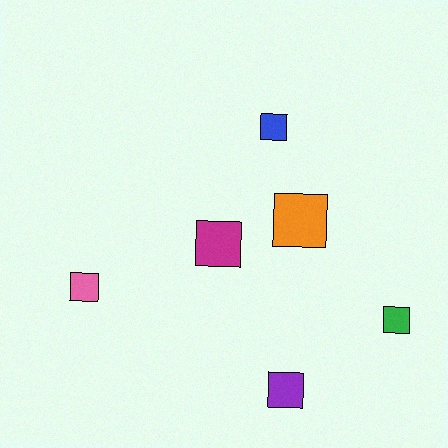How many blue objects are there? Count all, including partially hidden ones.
There is 1 blue object.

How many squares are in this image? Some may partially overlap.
There are 6 squares.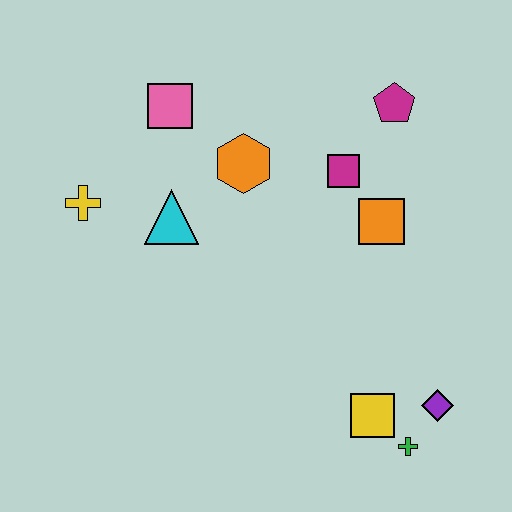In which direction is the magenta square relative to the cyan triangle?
The magenta square is to the right of the cyan triangle.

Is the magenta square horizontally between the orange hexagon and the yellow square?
Yes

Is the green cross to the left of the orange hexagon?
No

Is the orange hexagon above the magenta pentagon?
No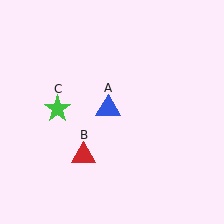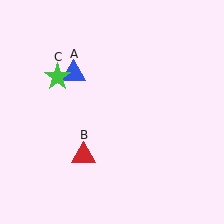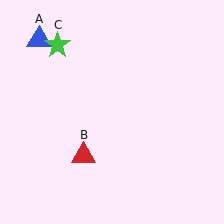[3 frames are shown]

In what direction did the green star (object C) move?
The green star (object C) moved up.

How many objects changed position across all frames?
2 objects changed position: blue triangle (object A), green star (object C).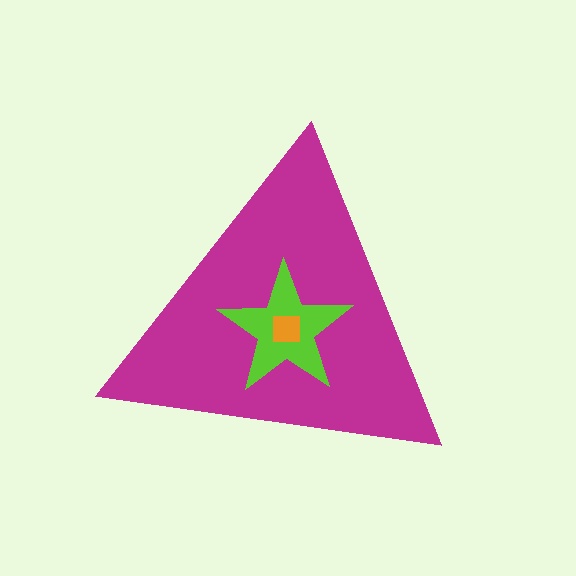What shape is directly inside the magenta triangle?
The lime star.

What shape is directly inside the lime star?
The orange square.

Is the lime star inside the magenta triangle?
Yes.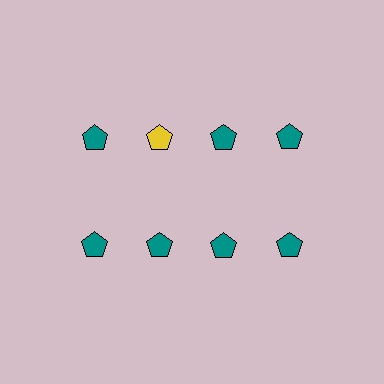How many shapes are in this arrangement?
There are 8 shapes arranged in a grid pattern.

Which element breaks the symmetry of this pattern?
The yellow pentagon in the top row, second from left column breaks the symmetry. All other shapes are teal pentagons.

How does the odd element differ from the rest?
It has a different color: yellow instead of teal.